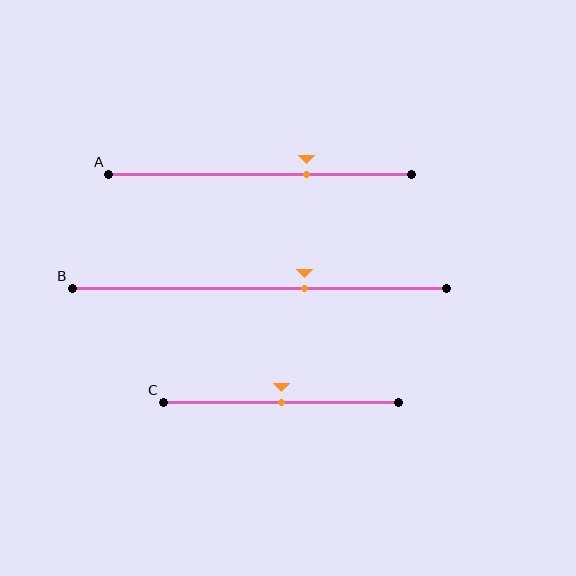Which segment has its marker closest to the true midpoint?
Segment C has its marker closest to the true midpoint.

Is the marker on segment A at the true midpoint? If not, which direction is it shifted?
No, the marker on segment A is shifted to the right by about 15% of the segment length.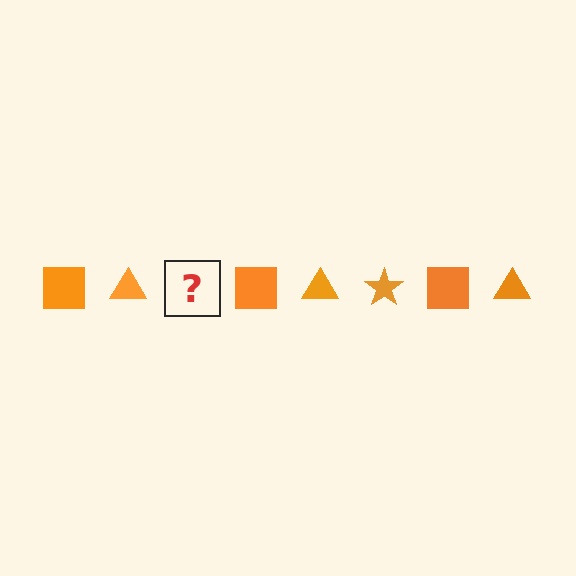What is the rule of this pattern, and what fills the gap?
The rule is that the pattern cycles through square, triangle, star shapes in orange. The gap should be filled with an orange star.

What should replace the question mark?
The question mark should be replaced with an orange star.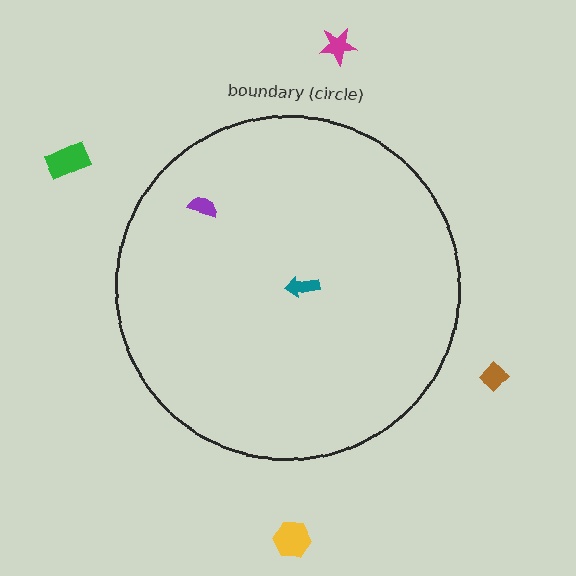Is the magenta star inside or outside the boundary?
Outside.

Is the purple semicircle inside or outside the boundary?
Inside.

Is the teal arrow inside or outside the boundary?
Inside.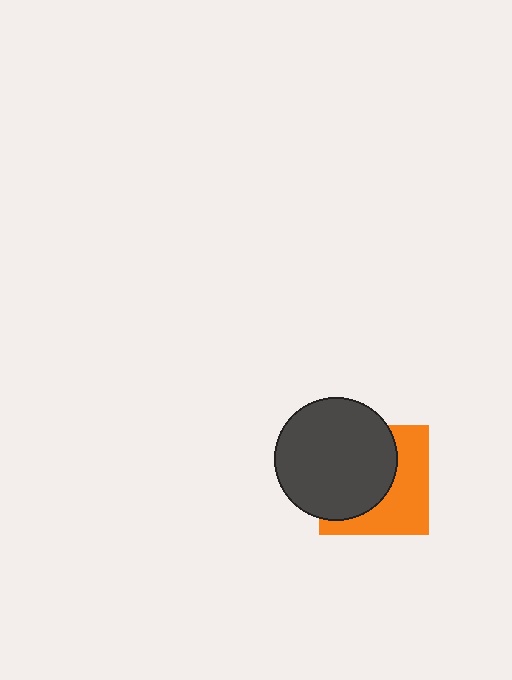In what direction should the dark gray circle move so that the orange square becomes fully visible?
The dark gray circle should move left. That is the shortest direction to clear the overlap and leave the orange square fully visible.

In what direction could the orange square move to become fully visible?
The orange square could move right. That would shift it out from behind the dark gray circle entirely.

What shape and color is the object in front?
The object in front is a dark gray circle.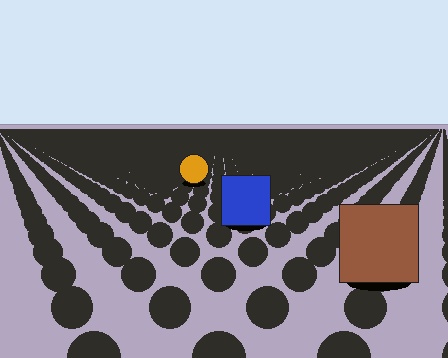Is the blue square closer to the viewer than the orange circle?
Yes. The blue square is closer — you can tell from the texture gradient: the ground texture is coarser near it.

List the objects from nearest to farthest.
From nearest to farthest: the brown square, the blue square, the orange circle.